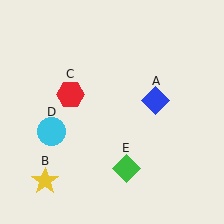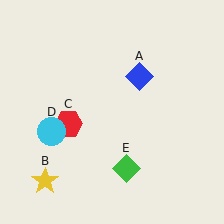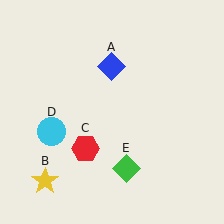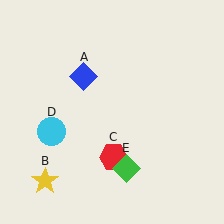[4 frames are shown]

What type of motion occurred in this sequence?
The blue diamond (object A), red hexagon (object C) rotated counterclockwise around the center of the scene.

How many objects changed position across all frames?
2 objects changed position: blue diamond (object A), red hexagon (object C).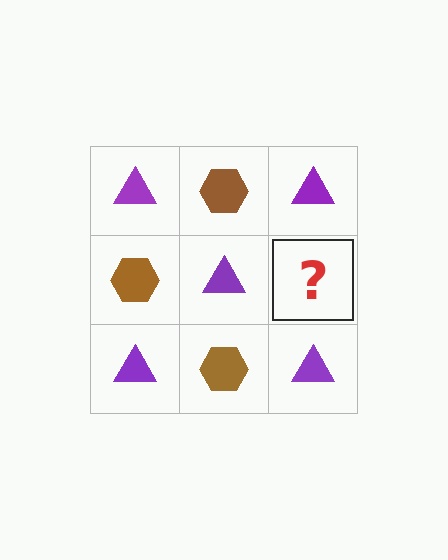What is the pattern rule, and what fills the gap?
The rule is that it alternates purple triangle and brown hexagon in a checkerboard pattern. The gap should be filled with a brown hexagon.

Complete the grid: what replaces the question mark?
The question mark should be replaced with a brown hexagon.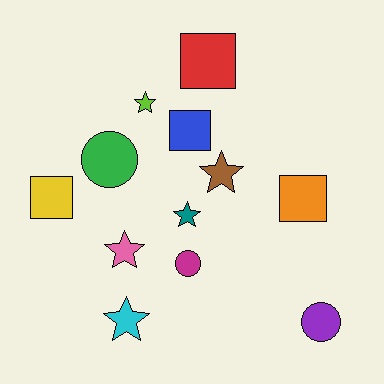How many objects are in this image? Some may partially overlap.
There are 12 objects.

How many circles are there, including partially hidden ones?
There are 3 circles.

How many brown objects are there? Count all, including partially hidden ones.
There is 1 brown object.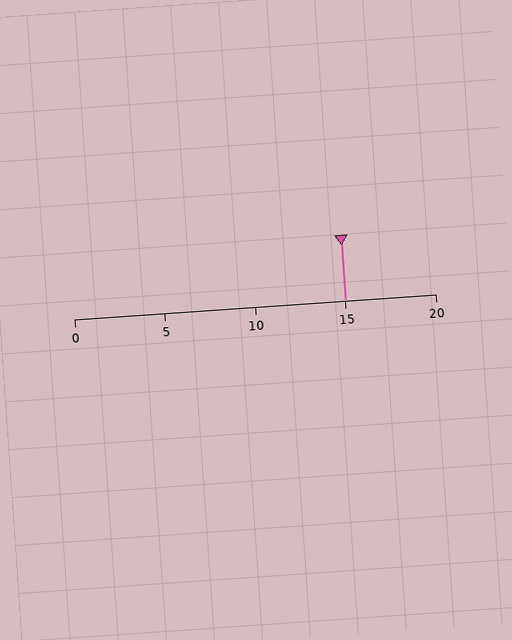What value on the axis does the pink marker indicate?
The marker indicates approximately 15.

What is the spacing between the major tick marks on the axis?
The major ticks are spaced 5 apart.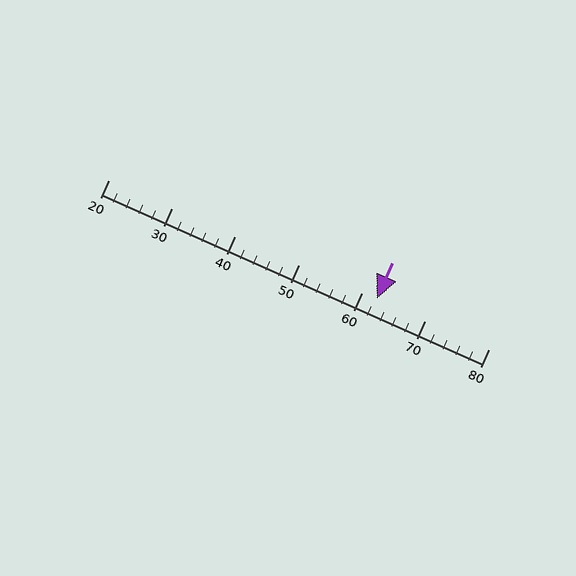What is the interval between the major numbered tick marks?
The major tick marks are spaced 10 units apart.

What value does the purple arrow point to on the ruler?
The purple arrow points to approximately 62.